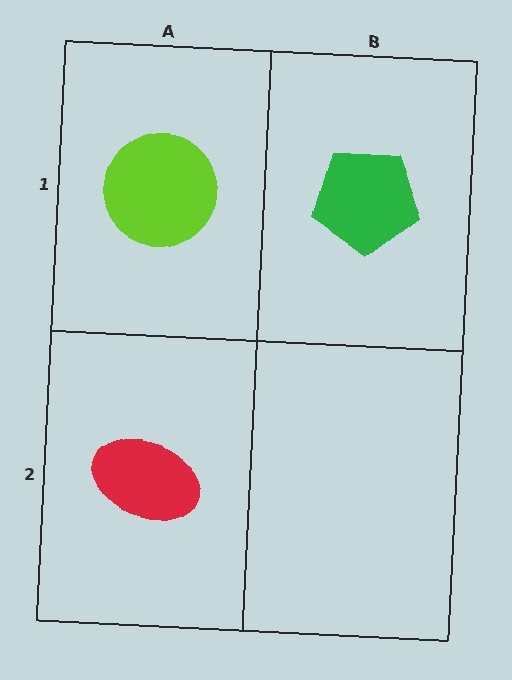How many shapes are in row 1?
2 shapes.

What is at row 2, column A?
A red ellipse.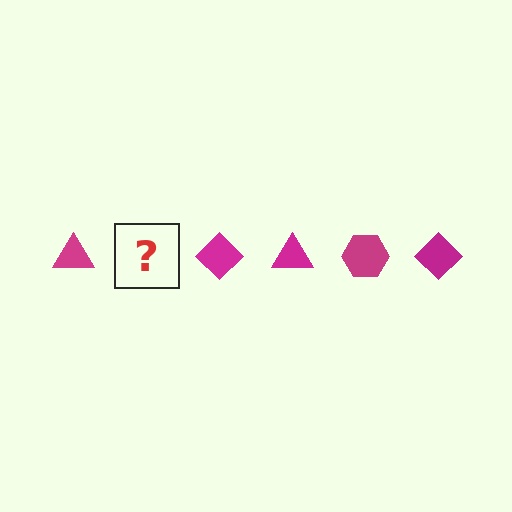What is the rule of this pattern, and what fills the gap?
The rule is that the pattern cycles through triangle, hexagon, diamond shapes in magenta. The gap should be filled with a magenta hexagon.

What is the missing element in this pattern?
The missing element is a magenta hexagon.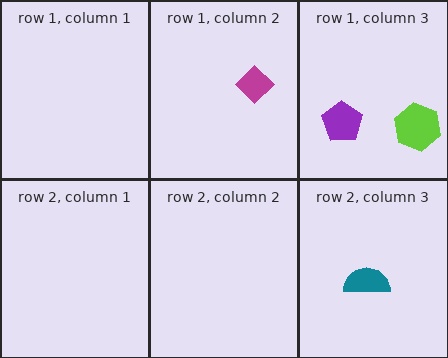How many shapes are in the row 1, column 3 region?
2.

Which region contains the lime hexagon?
The row 1, column 3 region.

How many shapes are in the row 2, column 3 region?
1.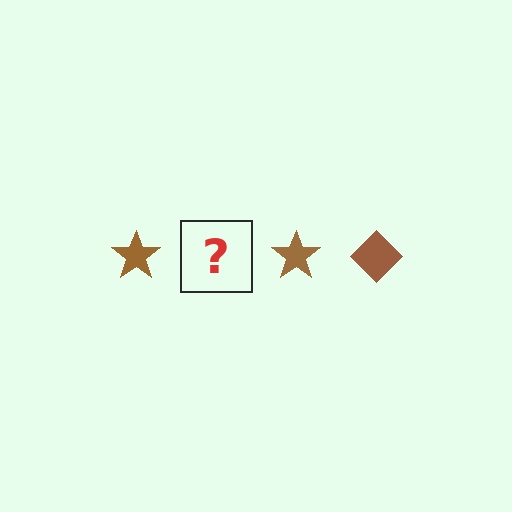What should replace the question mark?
The question mark should be replaced with a brown diamond.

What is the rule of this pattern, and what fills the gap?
The rule is that the pattern cycles through star, diamond shapes in brown. The gap should be filled with a brown diamond.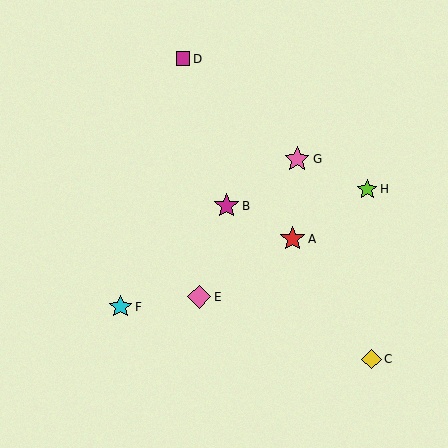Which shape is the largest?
The pink star (labeled G) is the largest.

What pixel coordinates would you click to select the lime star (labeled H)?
Click at (367, 189) to select the lime star H.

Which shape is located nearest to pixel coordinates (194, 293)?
The pink diamond (labeled E) at (199, 297) is nearest to that location.